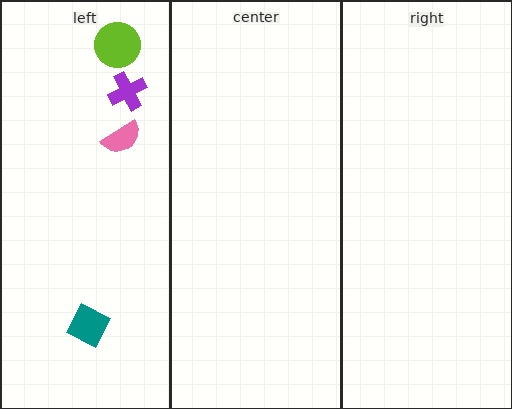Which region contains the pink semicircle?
The left region.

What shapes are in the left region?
The pink semicircle, the teal diamond, the purple cross, the lime circle.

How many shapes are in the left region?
4.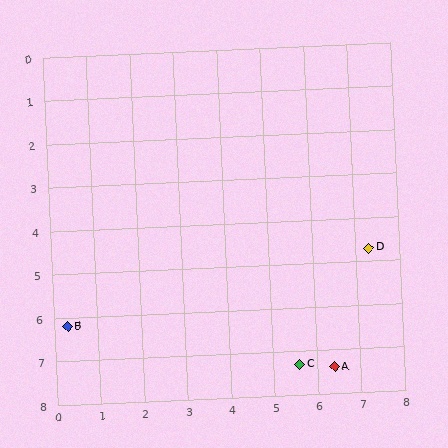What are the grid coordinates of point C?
Point C is at approximately (5.6, 7.3).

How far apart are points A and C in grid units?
Points A and C are about 0.8 grid units apart.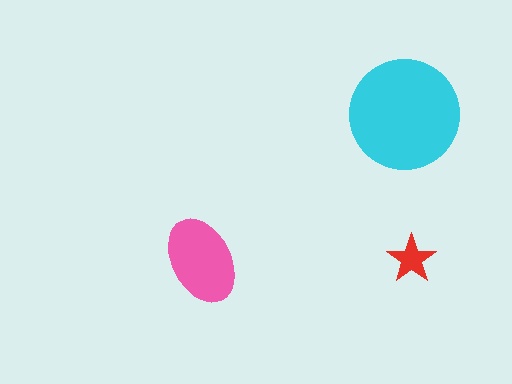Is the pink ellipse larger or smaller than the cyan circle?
Smaller.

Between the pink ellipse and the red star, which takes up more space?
The pink ellipse.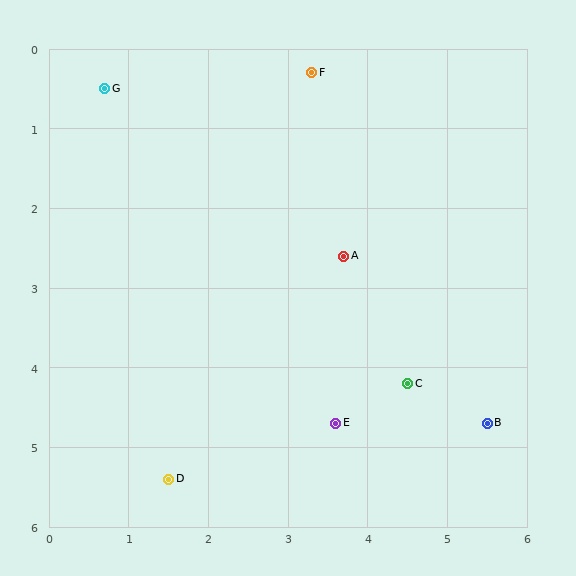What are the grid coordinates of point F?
Point F is at approximately (3.3, 0.3).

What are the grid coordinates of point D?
Point D is at approximately (1.5, 5.4).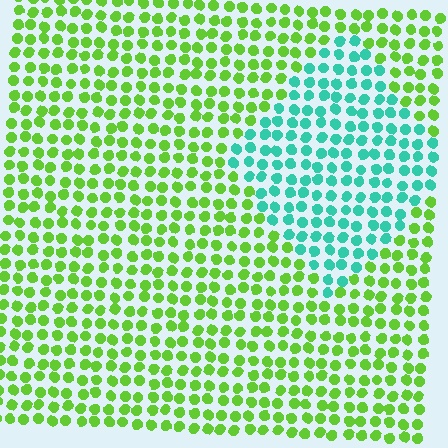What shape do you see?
I see a diamond.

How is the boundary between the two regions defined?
The boundary is defined purely by a slight shift in hue (about 66 degrees). Spacing, size, and orientation are identical on both sides.